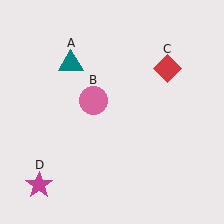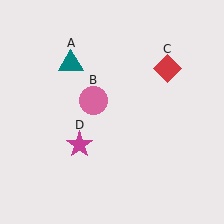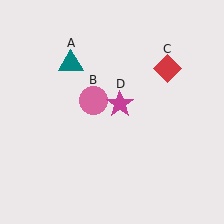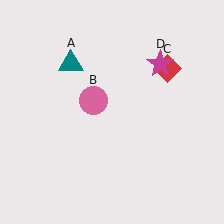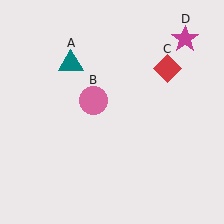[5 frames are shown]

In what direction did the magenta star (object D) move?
The magenta star (object D) moved up and to the right.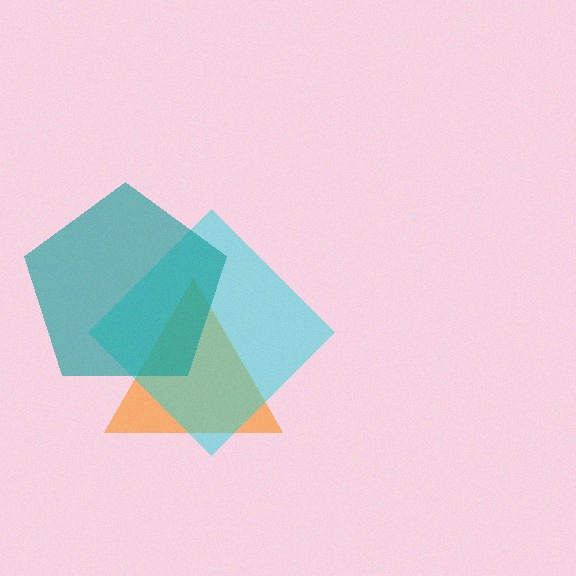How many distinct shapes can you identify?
There are 3 distinct shapes: an orange triangle, a cyan diamond, a teal pentagon.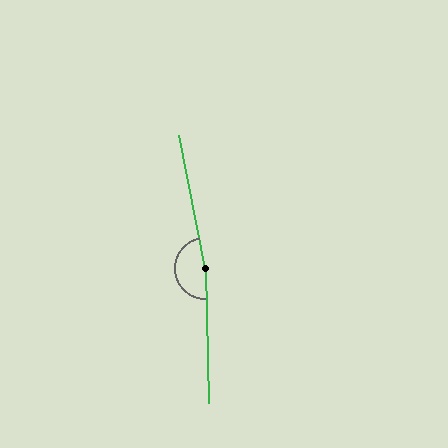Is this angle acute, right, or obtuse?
It is obtuse.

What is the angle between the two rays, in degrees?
Approximately 170 degrees.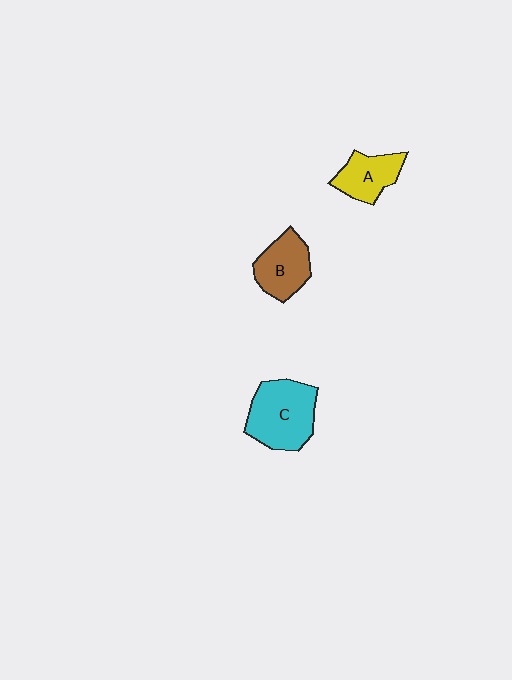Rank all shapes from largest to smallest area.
From largest to smallest: C (cyan), B (brown), A (yellow).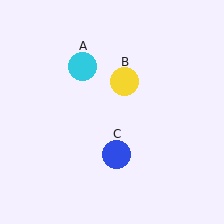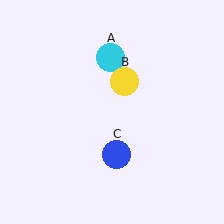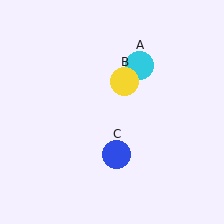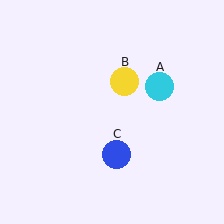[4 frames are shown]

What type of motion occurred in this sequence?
The cyan circle (object A) rotated clockwise around the center of the scene.